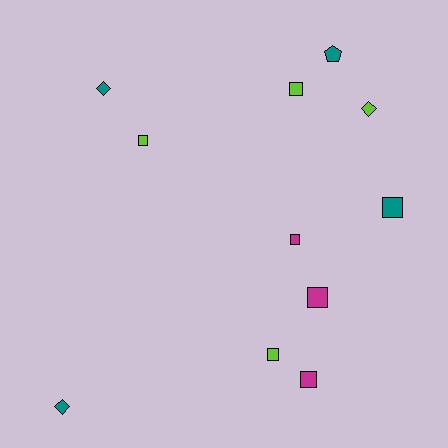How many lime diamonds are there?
There is 1 lime diamond.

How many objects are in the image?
There are 11 objects.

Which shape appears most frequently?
Square, with 7 objects.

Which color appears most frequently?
Lime, with 4 objects.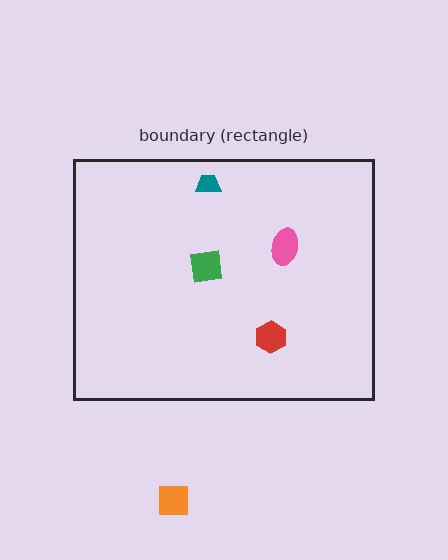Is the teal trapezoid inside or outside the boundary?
Inside.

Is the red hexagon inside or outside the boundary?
Inside.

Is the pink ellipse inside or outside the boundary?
Inside.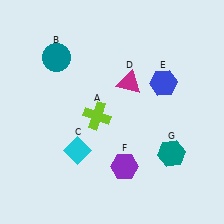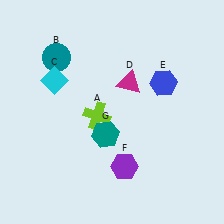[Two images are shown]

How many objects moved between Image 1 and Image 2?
2 objects moved between the two images.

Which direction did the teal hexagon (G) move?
The teal hexagon (G) moved left.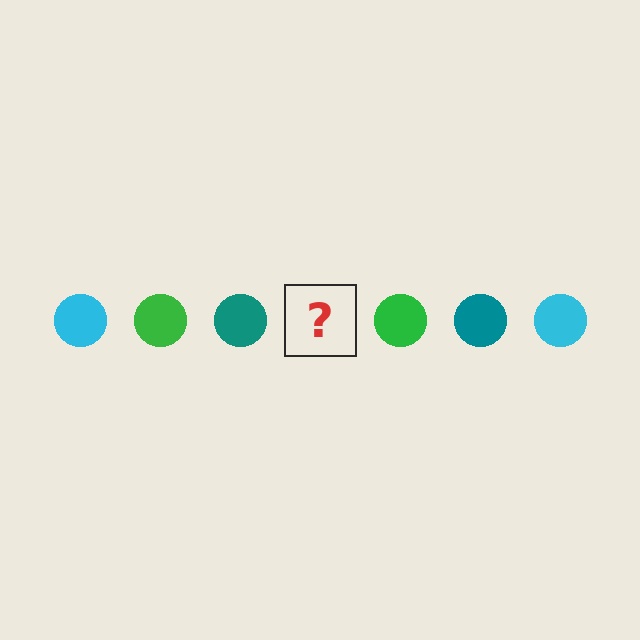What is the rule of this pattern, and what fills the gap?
The rule is that the pattern cycles through cyan, green, teal circles. The gap should be filled with a cyan circle.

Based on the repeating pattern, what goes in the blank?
The blank should be a cyan circle.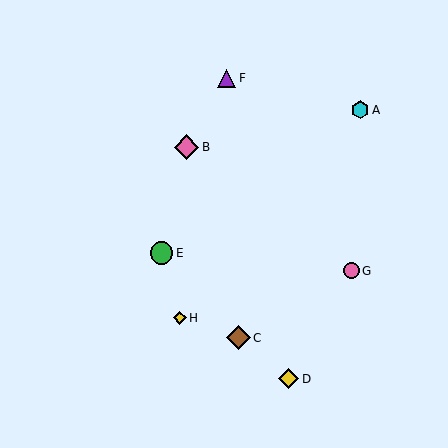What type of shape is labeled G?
Shape G is a pink circle.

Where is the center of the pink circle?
The center of the pink circle is at (351, 271).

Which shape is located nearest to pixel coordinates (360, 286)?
The pink circle (labeled G) at (351, 271) is nearest to that location.